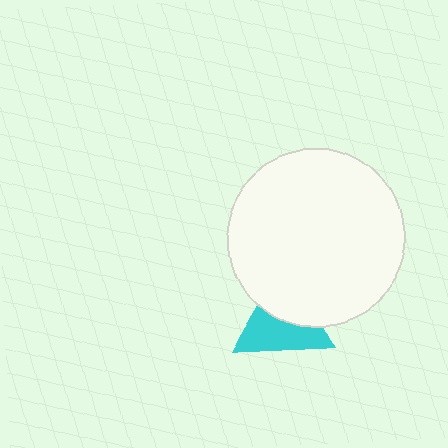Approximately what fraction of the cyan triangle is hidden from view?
Roughly 44% of the cyan triangle is hidden behind the white circle.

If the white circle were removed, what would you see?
You would see the complete cyan triangle.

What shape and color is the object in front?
The object in front is a white circle.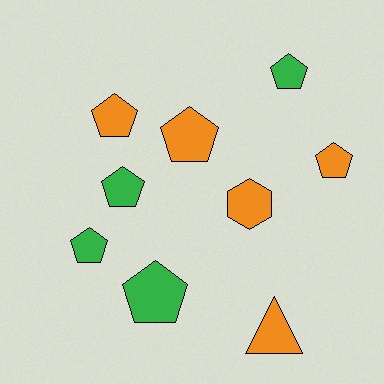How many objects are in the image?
There are 9 objects.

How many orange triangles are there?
There is 1 orange triangle.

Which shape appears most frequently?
Pentagon, with 7 objects.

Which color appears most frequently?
Orange, with 5 objects.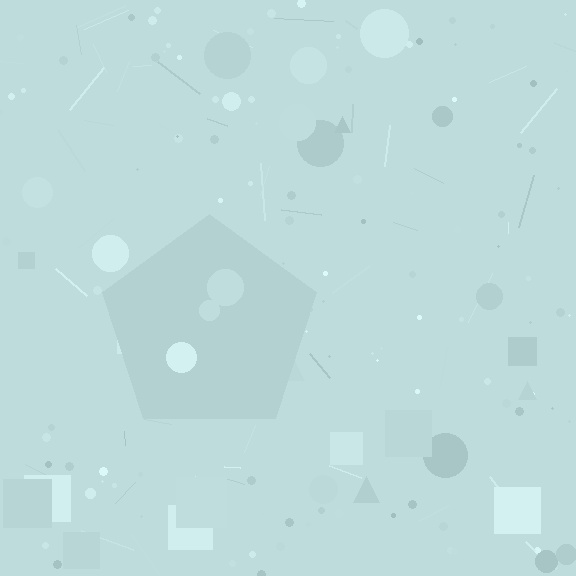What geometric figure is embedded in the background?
A pentagon is embedded in the background.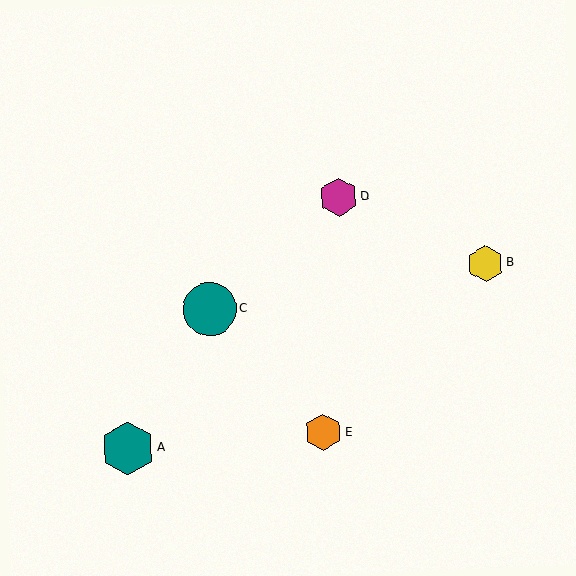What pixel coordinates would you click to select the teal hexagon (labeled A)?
Click at (128, 449) to select the teal hexagon A.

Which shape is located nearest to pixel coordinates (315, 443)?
The orange hexagon (labeled E) at (323, 432) is nearest to that location.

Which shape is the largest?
The teal hexagon (labeled A) is the largest.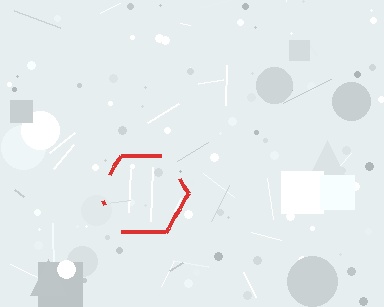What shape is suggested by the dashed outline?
The dashed outline suggests a hexagon.